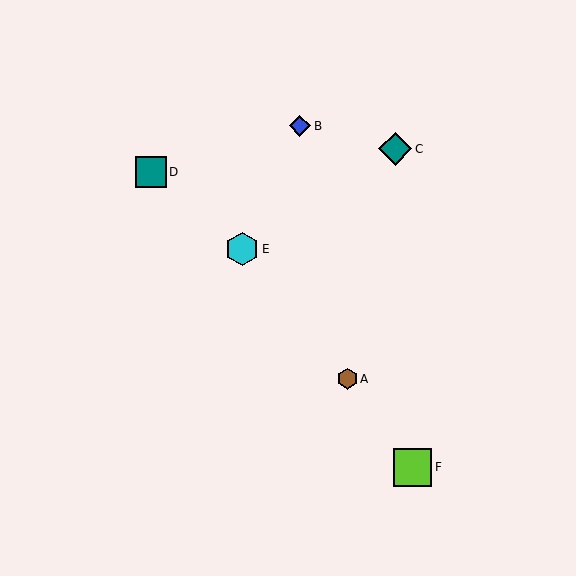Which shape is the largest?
The lime square (labeled F) is the largest.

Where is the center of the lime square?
The center of the lime square is at (412, 468).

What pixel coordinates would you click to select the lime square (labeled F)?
Click at (412, 468) to select the lime square F.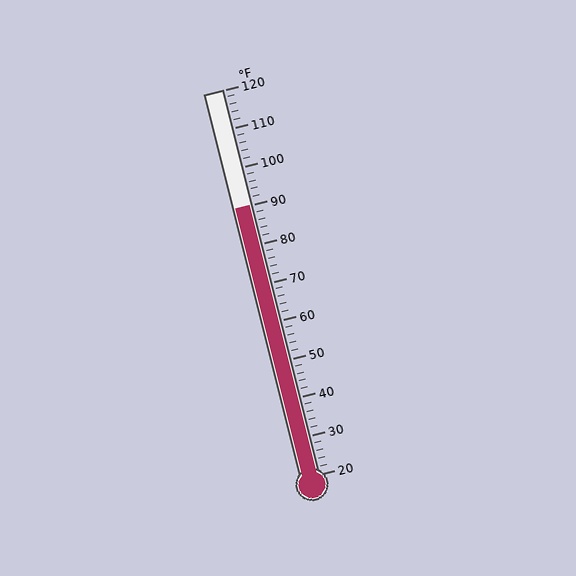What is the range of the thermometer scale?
The thermometer scale ranges from 20°F to 120°F.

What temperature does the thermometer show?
The thermometer shows approximately 90°F.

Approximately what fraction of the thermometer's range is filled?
The thermometer is filled to approximately 70% of its range.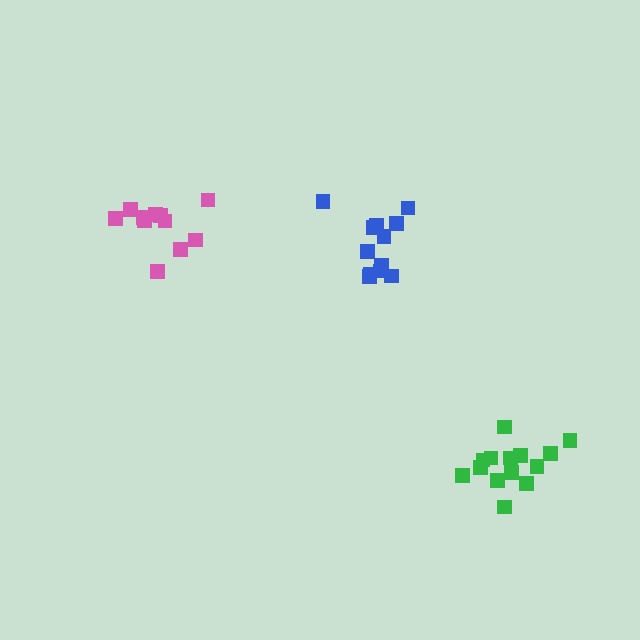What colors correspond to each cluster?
The clusters are colored: green, pink, blue.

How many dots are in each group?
Group 1: 15 dots, Group 2: 11 dots, Group 3: 12 dots (38 total).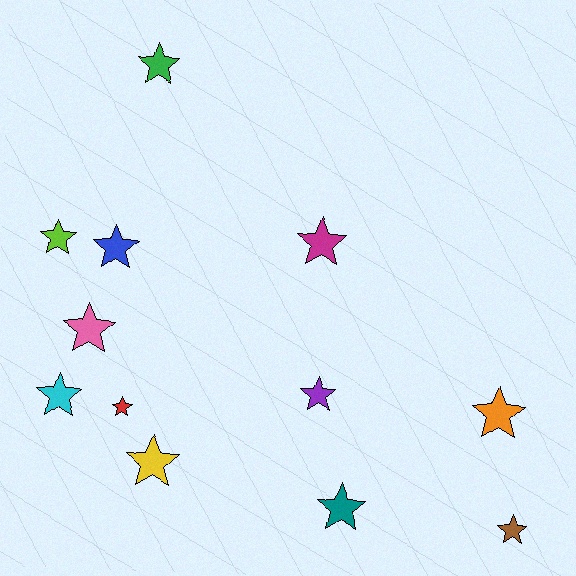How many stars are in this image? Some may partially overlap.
There are 12 stars.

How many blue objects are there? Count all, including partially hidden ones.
There is 1 blue object.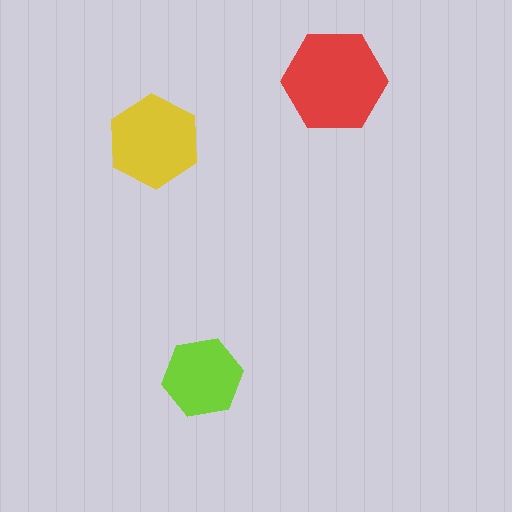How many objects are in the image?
There are 3 objects in the image.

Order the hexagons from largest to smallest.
the red one, the yellow one, the lime one.